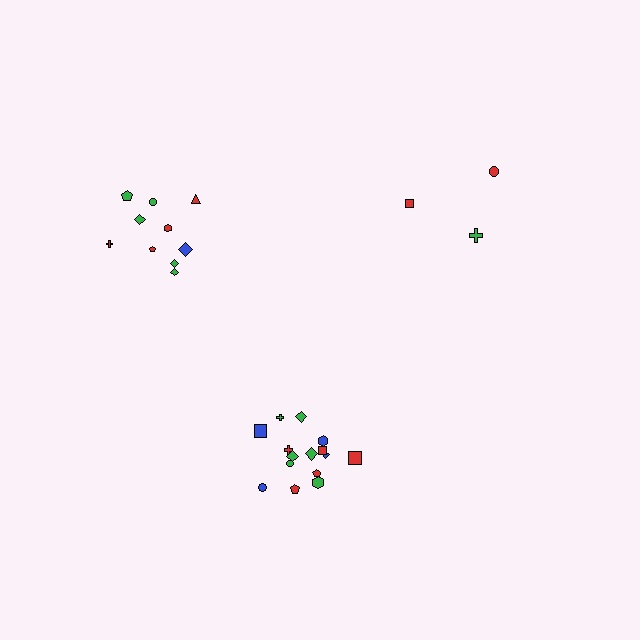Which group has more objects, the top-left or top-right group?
The top-left group.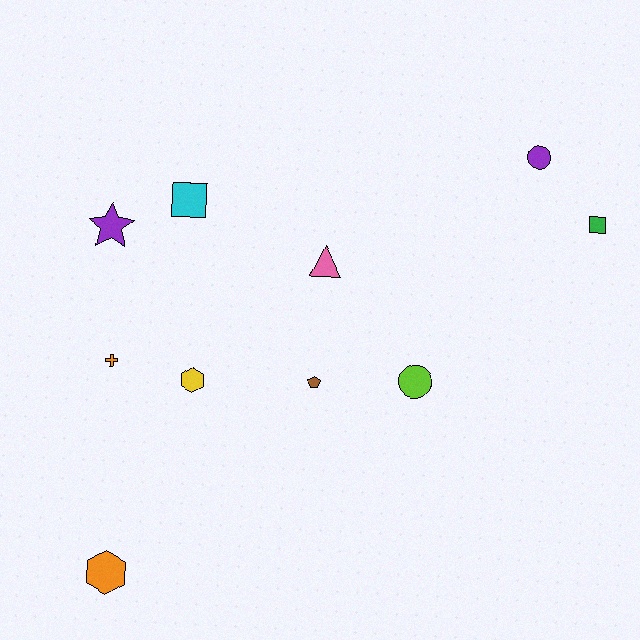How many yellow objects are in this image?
There is 1 yellow object.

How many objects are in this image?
There are 10 objects.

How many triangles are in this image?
There is 1 triangle.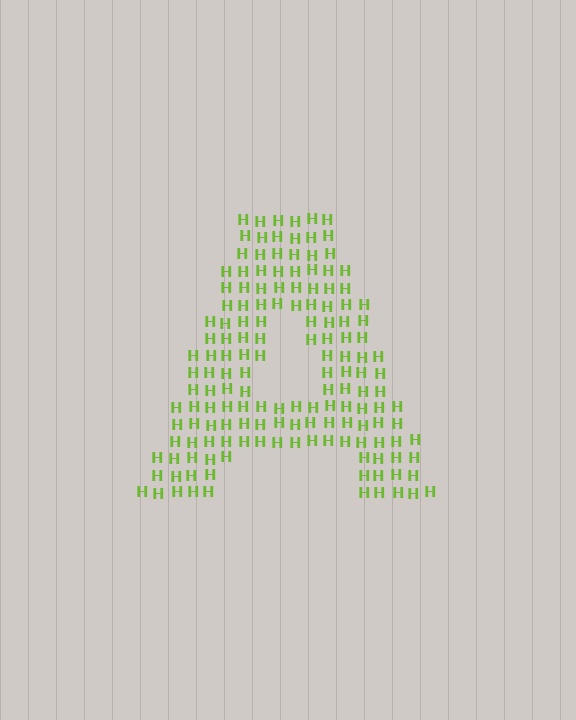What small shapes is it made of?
It is made of small letter H's.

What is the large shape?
The large shape is the letter A.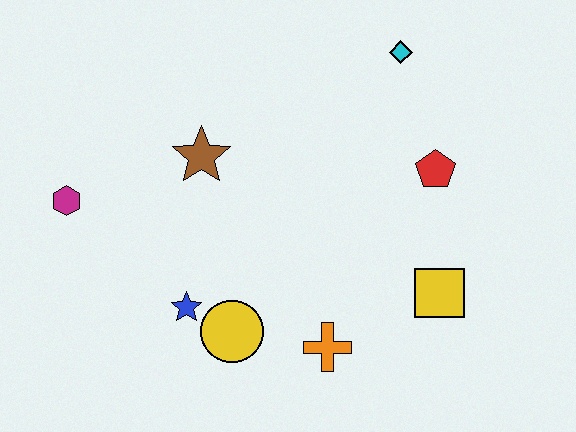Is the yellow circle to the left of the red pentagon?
Yes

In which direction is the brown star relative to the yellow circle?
The brown star is above the yellow circle.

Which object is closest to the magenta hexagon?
The brown star is closest to the magenta hexagon.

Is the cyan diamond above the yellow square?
Yes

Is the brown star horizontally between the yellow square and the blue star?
Yes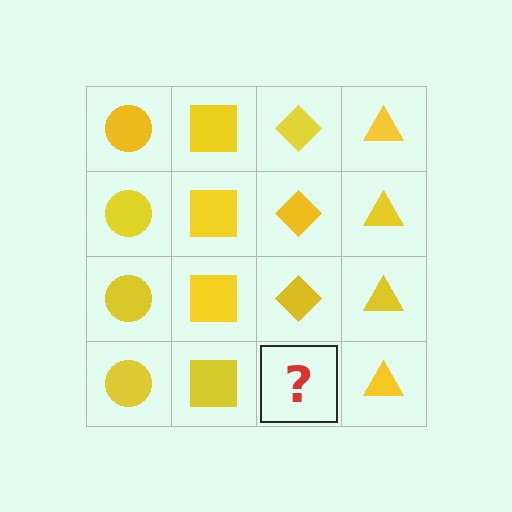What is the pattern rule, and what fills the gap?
The rule is that each column has a consistent shape. The gap should be filled with a yellow diamond.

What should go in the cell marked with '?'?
The missing cell should contain a yellow diamond.